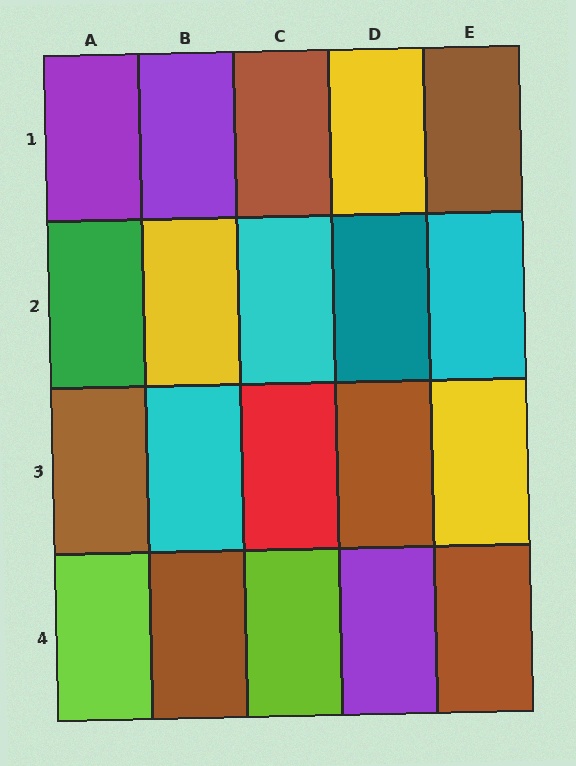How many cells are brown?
6 cells are brown.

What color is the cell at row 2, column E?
Cyan.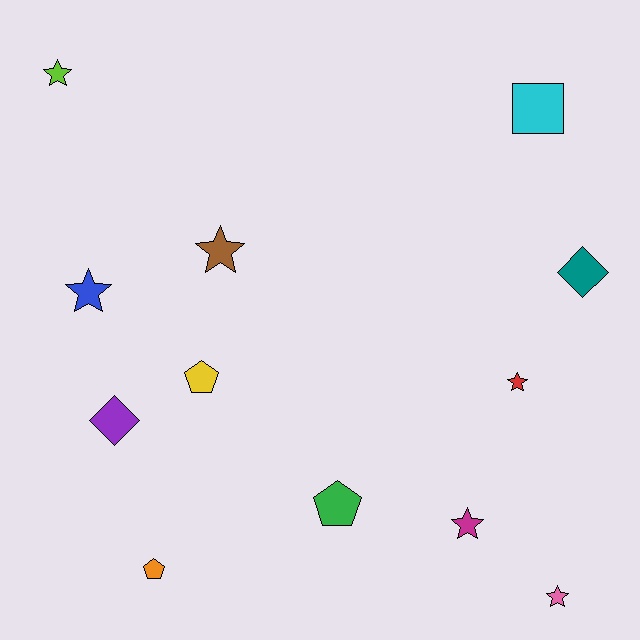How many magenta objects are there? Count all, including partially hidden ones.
There is 1 magenta object.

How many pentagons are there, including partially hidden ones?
There are 3 pentagons.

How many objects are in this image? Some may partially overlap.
There are 12 objects.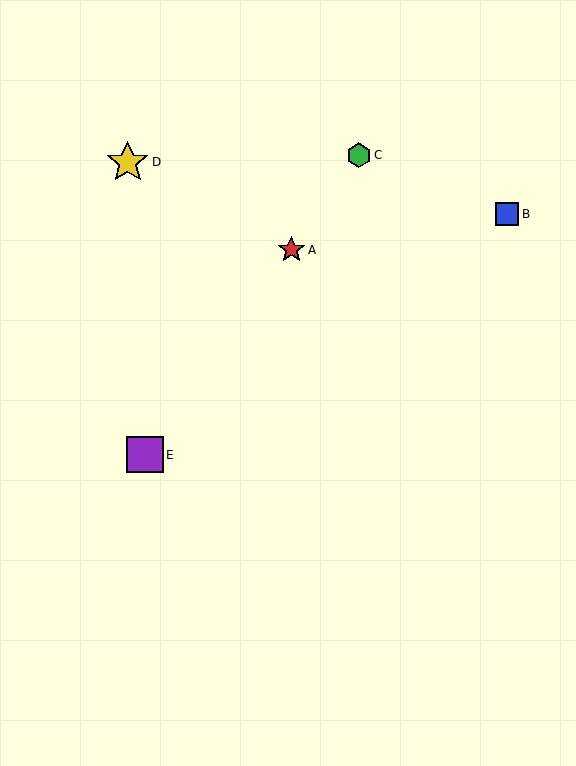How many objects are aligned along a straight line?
3 objects (A, C, E) are aligned along a straight line.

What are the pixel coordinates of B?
Object B is at (507, 214).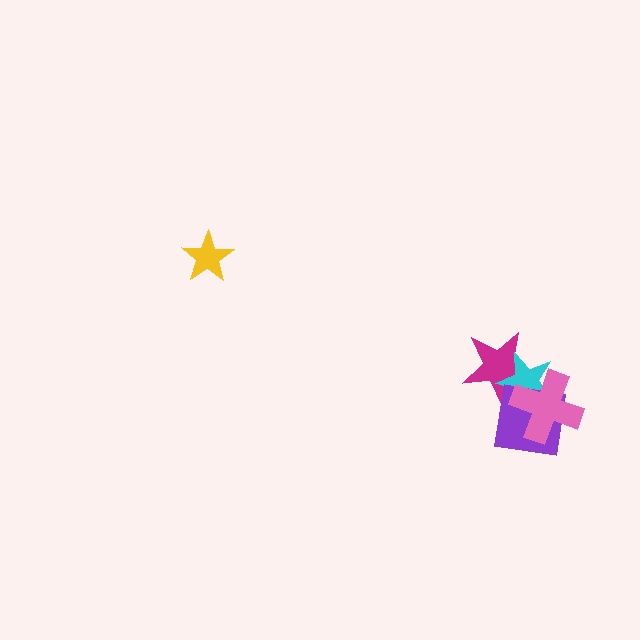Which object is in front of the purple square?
The pink cross is in front of the purple square.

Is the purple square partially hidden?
Yes, it is partially covered by another shape.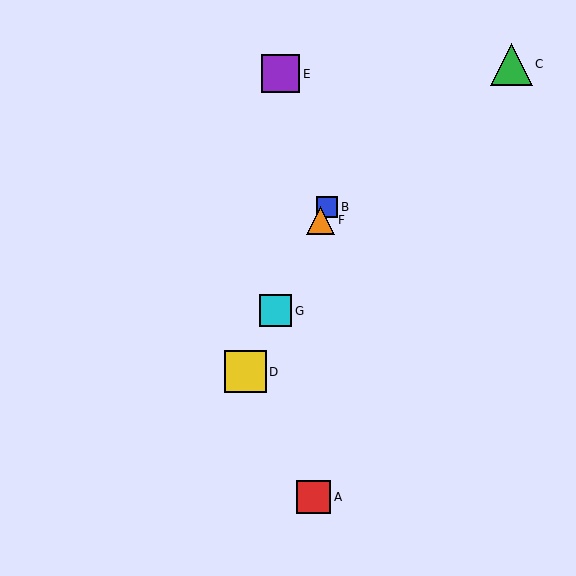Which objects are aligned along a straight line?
Objects B, D, F, G are aligned along a straight line.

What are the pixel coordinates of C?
Object C is at (511, 64).